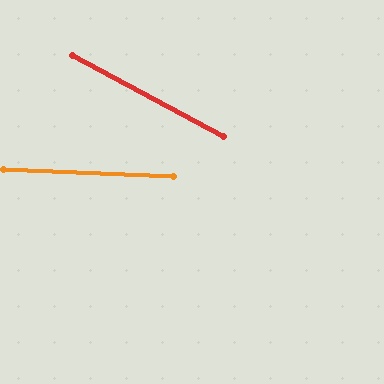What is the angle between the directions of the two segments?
Approximately 26 degrees.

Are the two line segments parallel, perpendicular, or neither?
Neither parallel nor perpendicular — they differ by about 26°.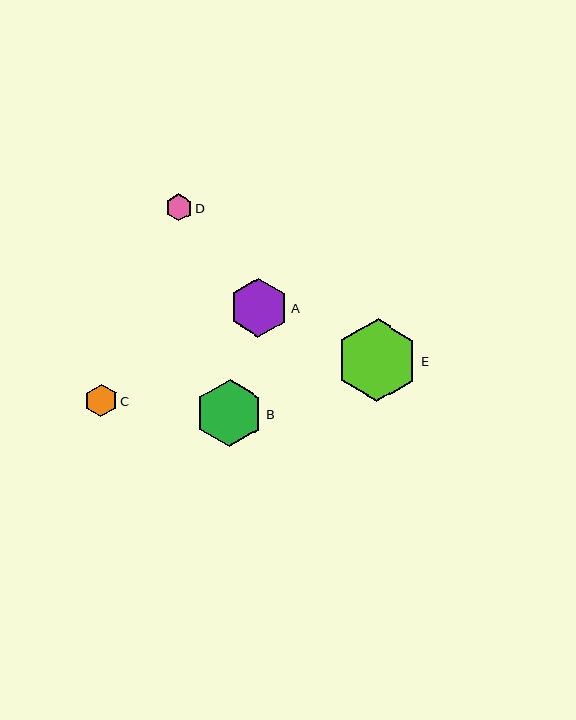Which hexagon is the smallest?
Hexagon D is the smallest with a size of approximately 27 pixels.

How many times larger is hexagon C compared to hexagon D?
Hexagon C is approximately 1.2 times the size of hexagon D.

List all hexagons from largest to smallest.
From largest to smallest: E, B, A, C, D.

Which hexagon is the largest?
Hexagon E is the largest with a size of approximately 83 pixels.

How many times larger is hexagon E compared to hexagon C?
Hexagon E is approximately 2.5 times the size of hexagon C.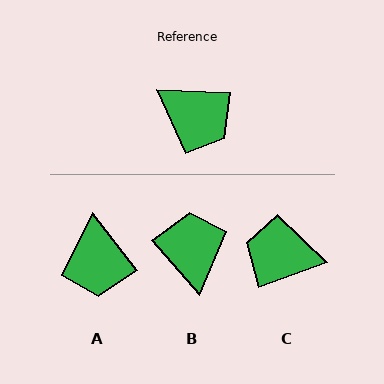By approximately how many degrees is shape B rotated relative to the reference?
Approximately 133 degrees counter-clockwise.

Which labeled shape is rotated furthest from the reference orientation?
C, about 158 degrees away.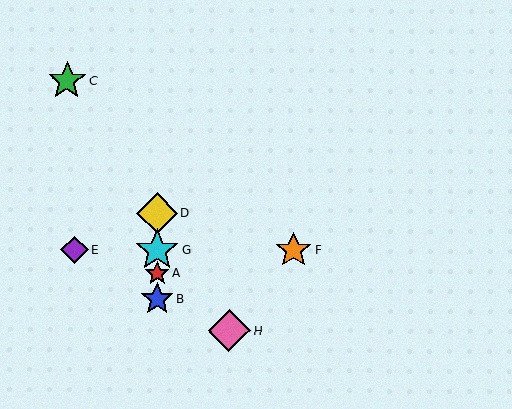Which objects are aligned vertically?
Objects A, B, D, G are aligned vertically.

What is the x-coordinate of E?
Object E is at x≈74.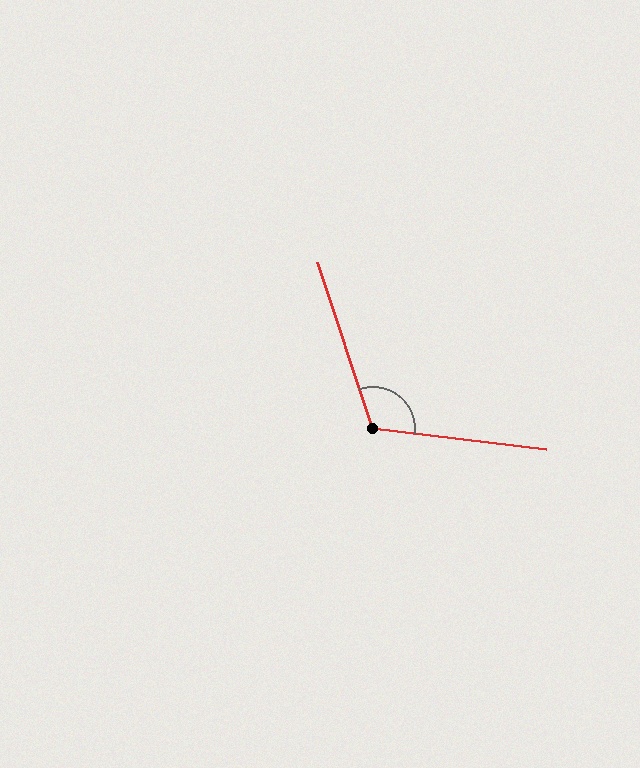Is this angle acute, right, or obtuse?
It is obtuse.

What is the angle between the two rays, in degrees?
Approximately 115 degrees.